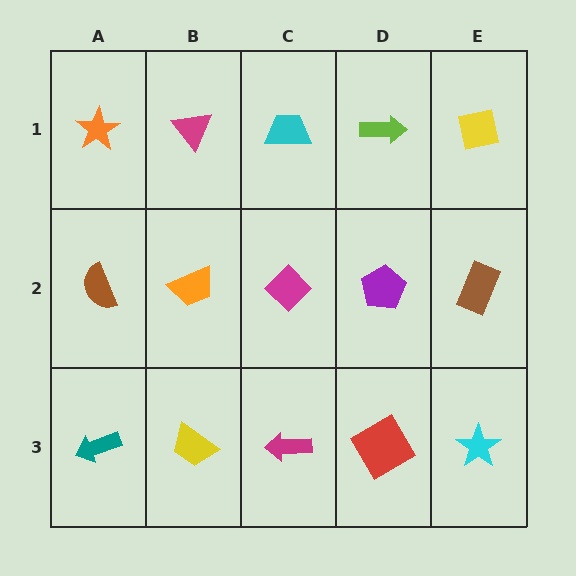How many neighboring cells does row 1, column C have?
3.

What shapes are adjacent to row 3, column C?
A magenta diamond (row 2, column C), a yellow trapezoid (row 3, column B), a red diamond (row 3, column D).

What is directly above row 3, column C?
A magenta diamond.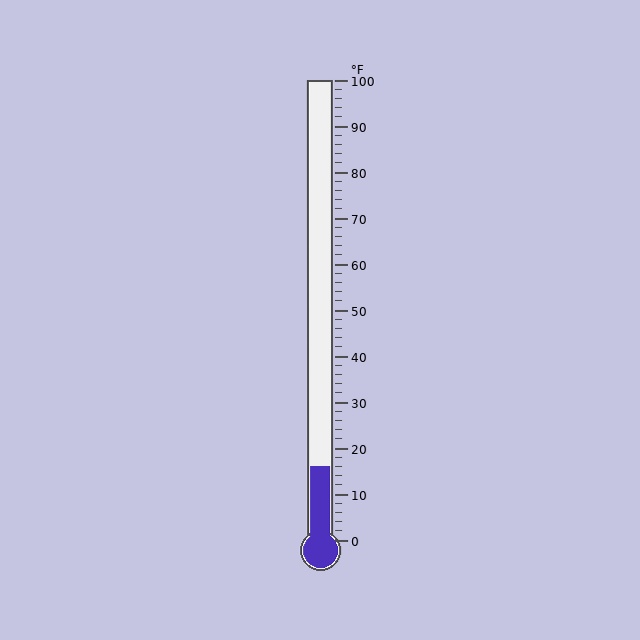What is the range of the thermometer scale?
The thermometer scale ranges from 0°F to 100°F.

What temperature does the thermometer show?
The thermometer shows approximately 16°F.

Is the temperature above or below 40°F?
The temperature is below 40°F.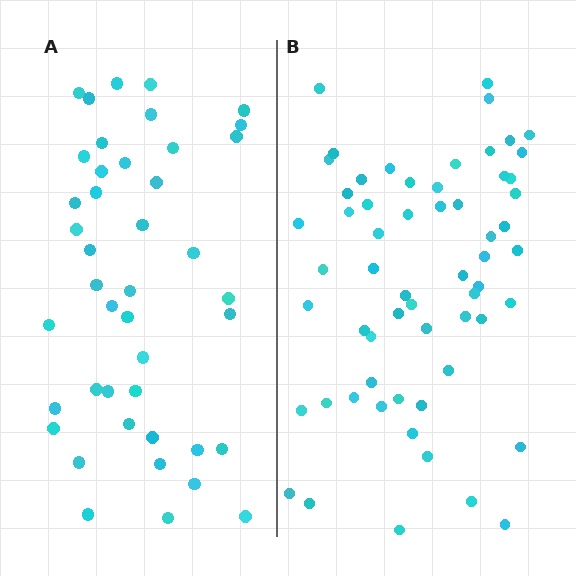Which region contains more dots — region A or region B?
Region B (the right region) has more dots.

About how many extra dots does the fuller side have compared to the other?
Region B has approximately 15 more dots than region A.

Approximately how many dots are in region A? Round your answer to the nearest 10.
About 40 dots. (The exact count is 43, which rounds to 40.)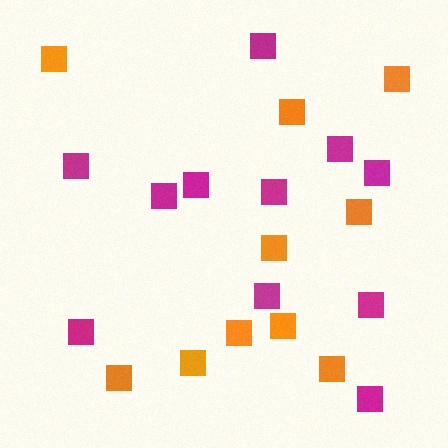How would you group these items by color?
There are 2 groups: one group of orange squares (10) and one group of magenta squares (11).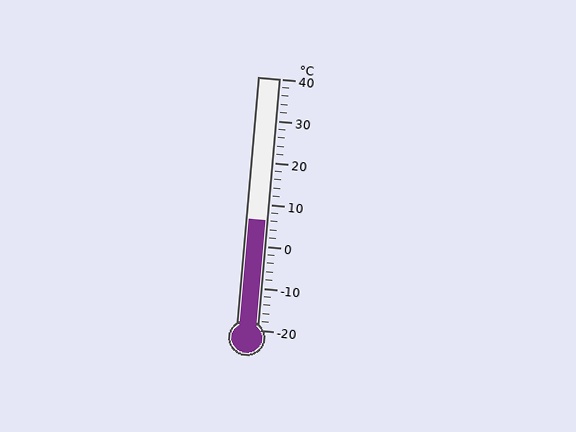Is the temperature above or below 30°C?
The temperature is below 30°C.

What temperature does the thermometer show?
The thermometer shows approximately 6°C.